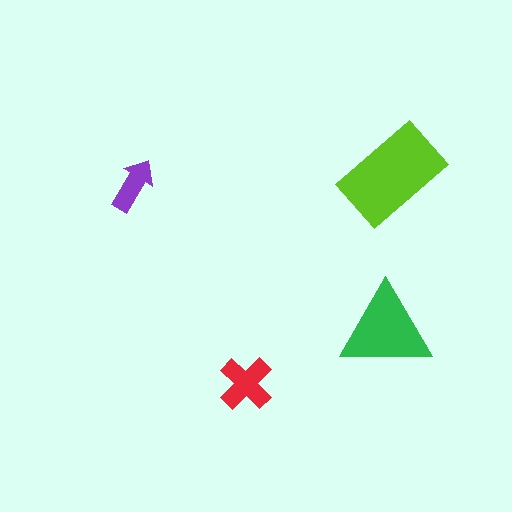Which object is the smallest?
The purple arrow.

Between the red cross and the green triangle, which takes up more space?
The green triangle.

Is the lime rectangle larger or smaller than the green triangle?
Larger.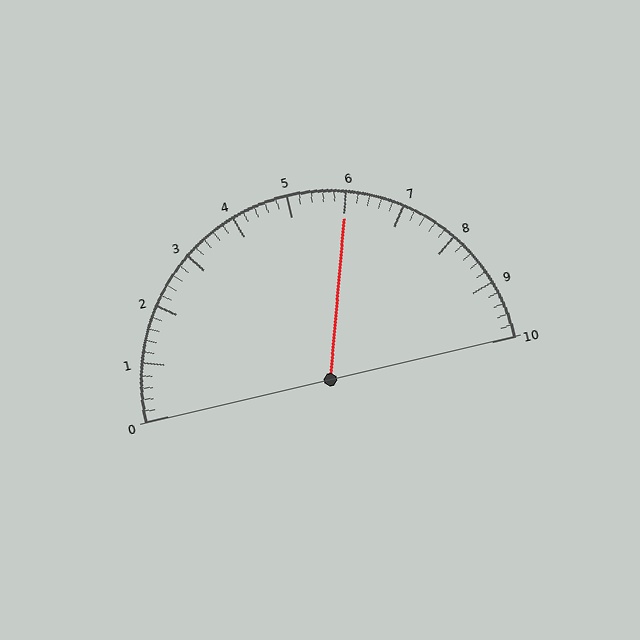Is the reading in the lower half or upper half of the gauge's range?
The reading is in the upper half of the range (0 to 10).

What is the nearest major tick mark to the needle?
The nearest major tick mark is 6.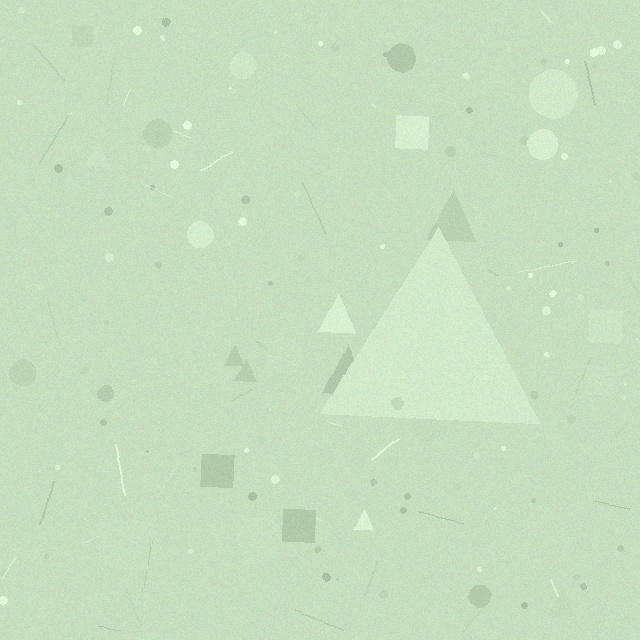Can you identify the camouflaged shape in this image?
The camouflaged shape is a triangle.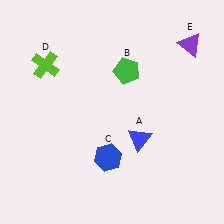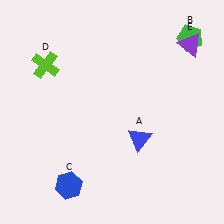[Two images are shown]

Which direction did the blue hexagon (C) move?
The blue hexagon (C) moved left.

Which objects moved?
The objects that moved are: the green pentagon (B), the blue hexagon (C).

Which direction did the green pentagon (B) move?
The green pentagon (B) moved right.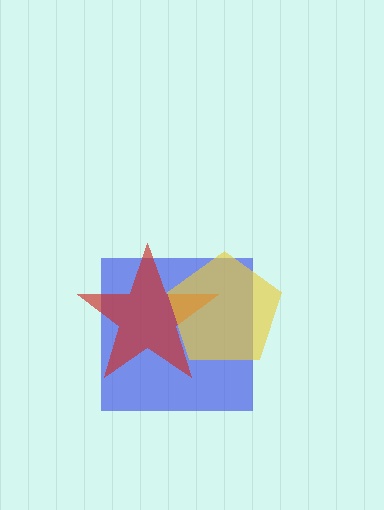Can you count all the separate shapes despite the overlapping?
Yes, there are 3 separate shapes.